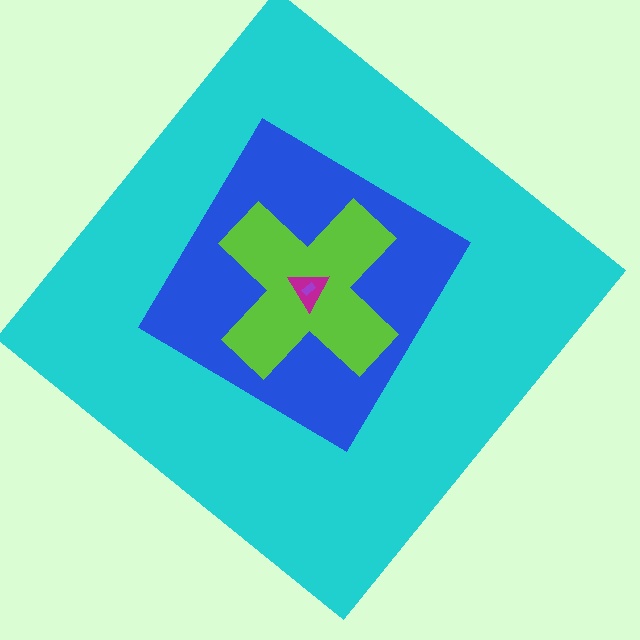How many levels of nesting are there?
5.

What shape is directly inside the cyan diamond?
The blue diamond.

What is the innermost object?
The purple rectangle.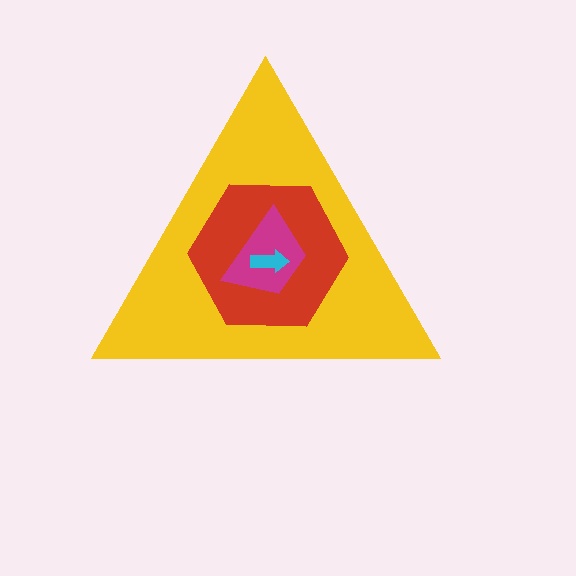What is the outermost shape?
The yellow triangle.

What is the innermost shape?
The cyan arrow.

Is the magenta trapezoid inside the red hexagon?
Yes.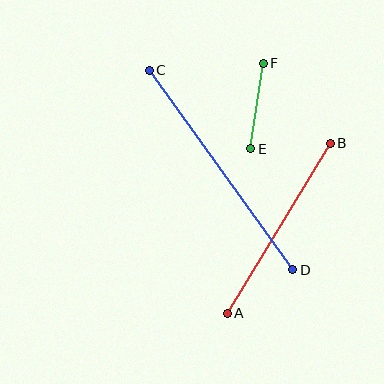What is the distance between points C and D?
The distance is approximately 246 pixels.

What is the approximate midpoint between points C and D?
The midpoint is at approximately (221, 170) pixels.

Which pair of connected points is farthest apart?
Points C and D are farthest apart.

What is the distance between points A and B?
The distance is approximately 199 pixels.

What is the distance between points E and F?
The distance is approximately 86 pixels.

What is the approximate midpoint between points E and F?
The midpoint is at approximately (257, 106) pixels.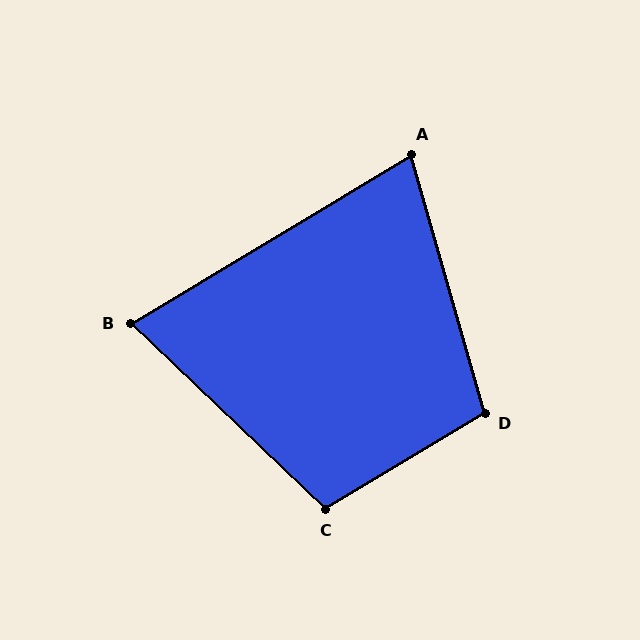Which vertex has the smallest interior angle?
B, at approximately 75 degrees.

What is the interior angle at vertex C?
Approximately 105 degrees (obtuse).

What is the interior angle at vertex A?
Approximately 75 degrees (acute).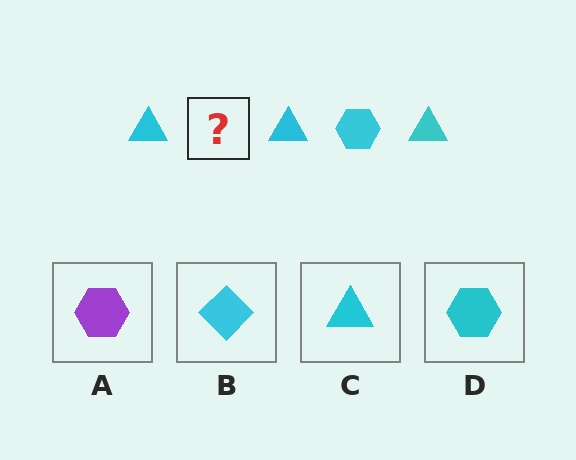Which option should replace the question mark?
Option D.